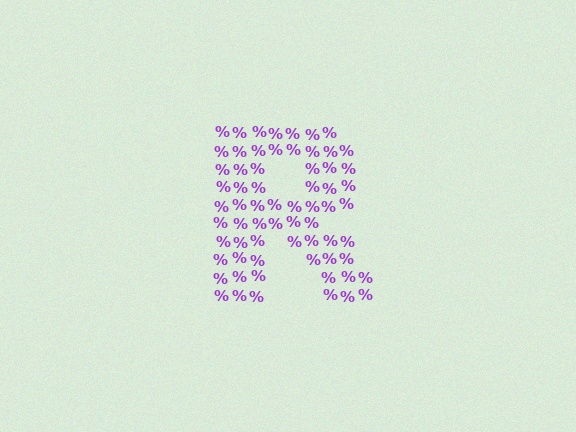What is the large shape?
The large shape is the letter R.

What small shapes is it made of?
It is made of small percent signs.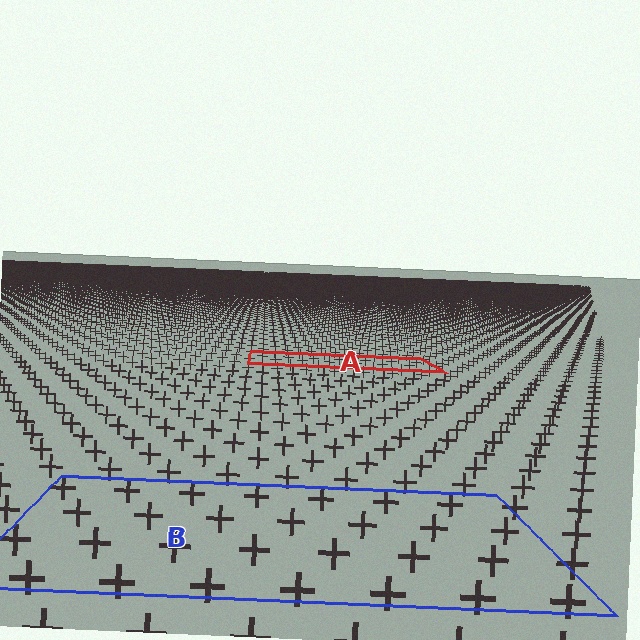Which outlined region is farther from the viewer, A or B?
Region A is farther from the viewer — the texture elements inside it appear smaller and more densely packed.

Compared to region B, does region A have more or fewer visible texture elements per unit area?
Region A has more texture elements per unit area — they are packed more densely because it is farther away.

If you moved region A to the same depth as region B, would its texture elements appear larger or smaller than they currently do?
They would appear larger. At a closer depth, the same texture elements are projected at a bigger on-screen size.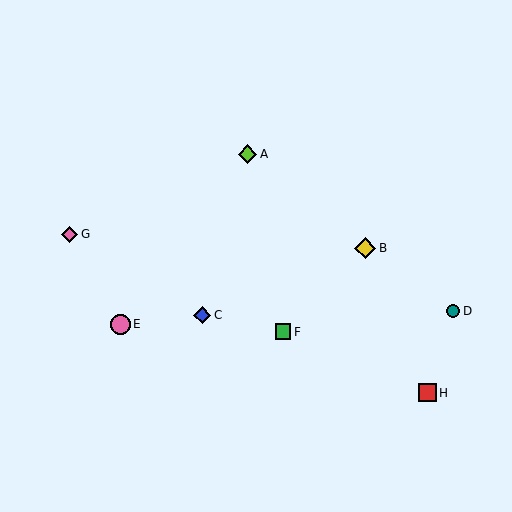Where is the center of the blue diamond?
The center of the blue diamond is at (202, 315).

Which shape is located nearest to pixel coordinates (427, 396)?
The red square (labeled H) at (427, 393) is nearest to that location.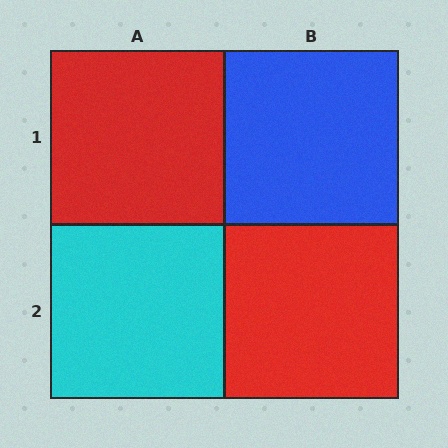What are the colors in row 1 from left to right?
Red, blue.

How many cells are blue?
1 cell is blue.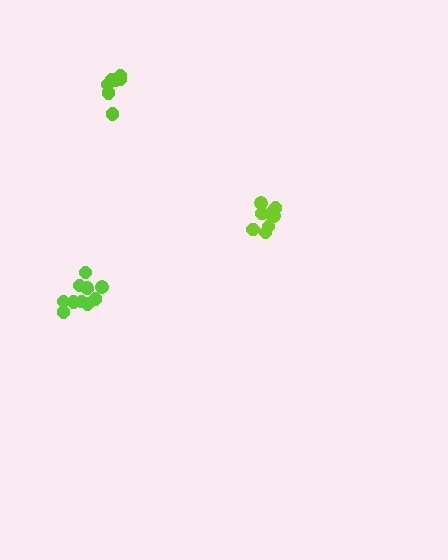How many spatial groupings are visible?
There are 3 spatial groupings.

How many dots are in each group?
Group 1: 7 dots, Group 2: 12 dots, Group 3: 8 dots (27 total).